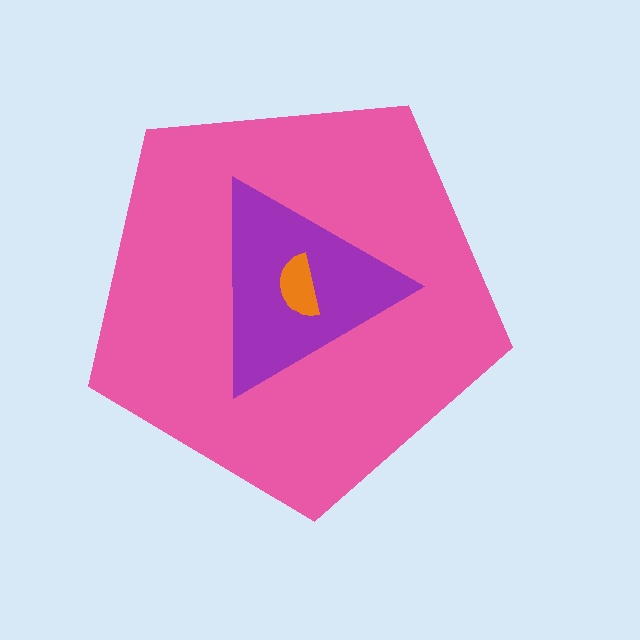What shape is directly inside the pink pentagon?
The purple triangle.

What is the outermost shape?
The pink pentagon.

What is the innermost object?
The orange semicircle.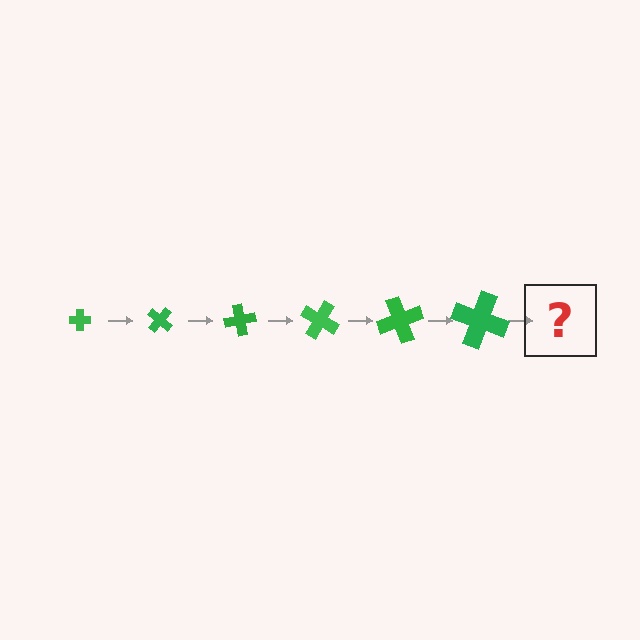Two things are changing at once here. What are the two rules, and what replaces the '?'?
The two rules are that the cross grows larger each step and it rotates 40 degrees each step. The '?' should be a cross, larger than the previous one and rotated 240 degrees from the start.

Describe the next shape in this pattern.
It should be a cross, larger than the previous one and rotated 240 degrees from the start.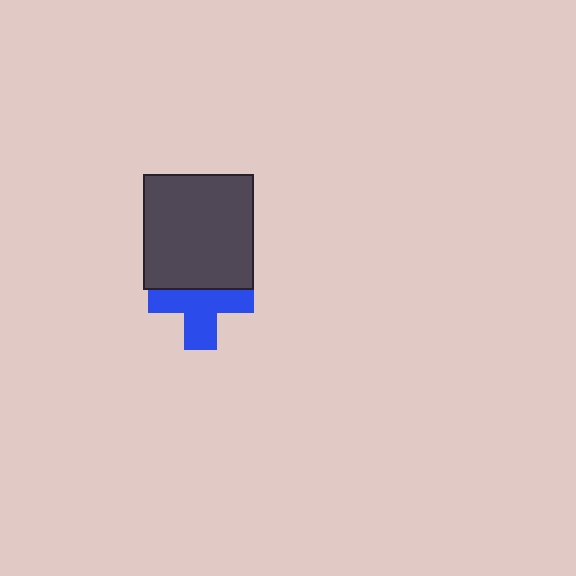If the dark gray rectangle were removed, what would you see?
You would see the complete blue cross.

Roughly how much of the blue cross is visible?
About half of it is visible (roughly 64%).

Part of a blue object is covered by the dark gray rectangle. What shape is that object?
It is a cross.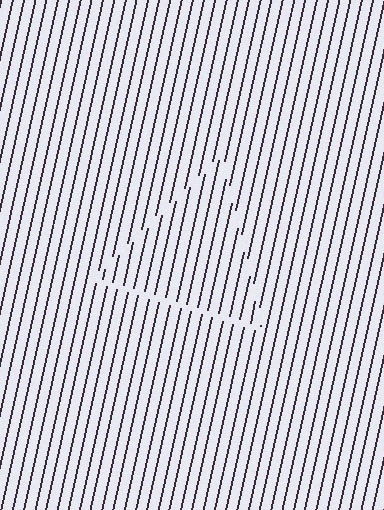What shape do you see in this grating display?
An illusory triangle. The interior of the shape contains the same grating, shifted by half a period — the contour is defined by the phase discontinuity where line-ends from the inner and outer gratings abut.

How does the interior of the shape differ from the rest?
The interior of the shape contains the same grating, shifted by half a period — the contour is defined by the phase discontinuity where line-ends from the inner and outer gratings abut.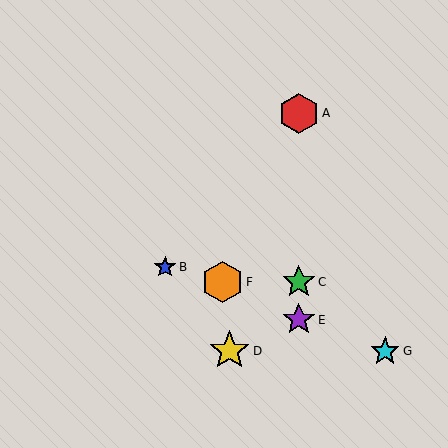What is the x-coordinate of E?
Object E is at x≈299.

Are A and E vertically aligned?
Yes, both are at x≈299.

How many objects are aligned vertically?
3 objects (A, C, E) are aligned vertically.